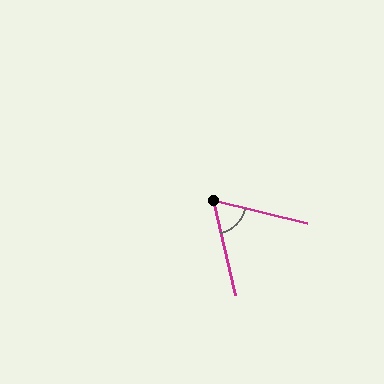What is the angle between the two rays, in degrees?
Approximately 64 degrees.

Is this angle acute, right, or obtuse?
It is acute.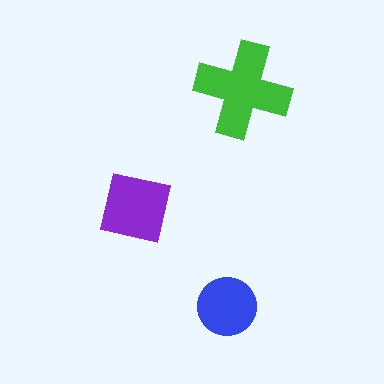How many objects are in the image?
There are 3 objects in the image.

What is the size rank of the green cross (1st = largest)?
1st.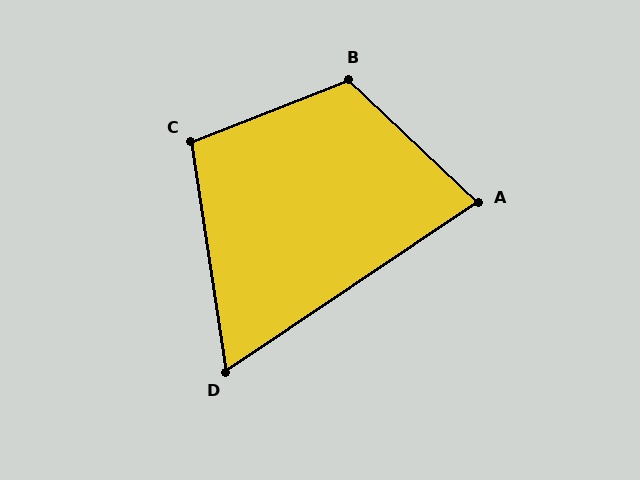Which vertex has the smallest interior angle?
D, at approximately 65 degrees.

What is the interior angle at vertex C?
Approximately 103 degrees (obtuse).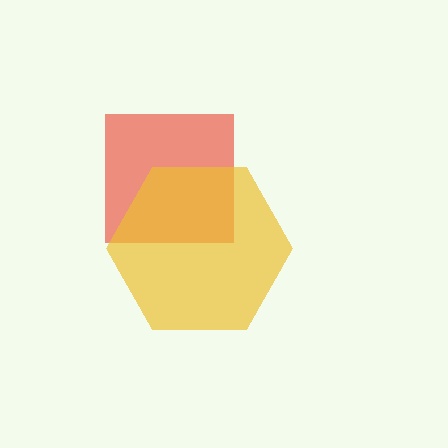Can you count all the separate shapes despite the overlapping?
Yes, there are 2 separate shapes.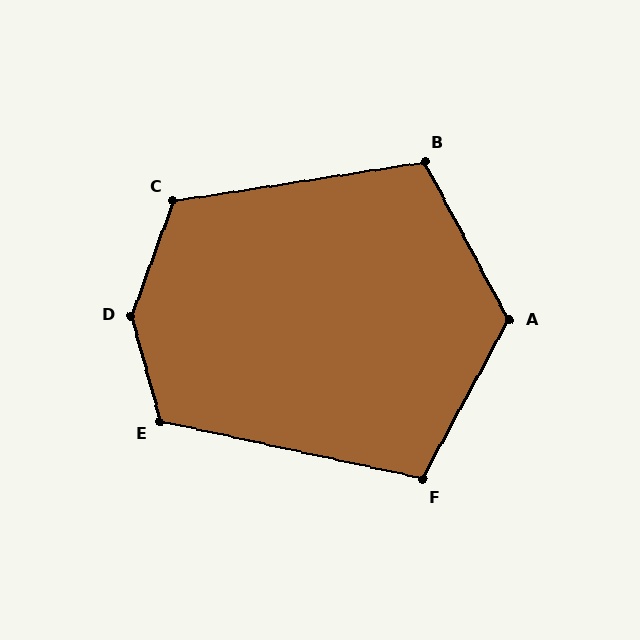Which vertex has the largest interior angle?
D, at approximately 144 degrees.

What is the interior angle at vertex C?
Approximately 119 degrees (obtuse).